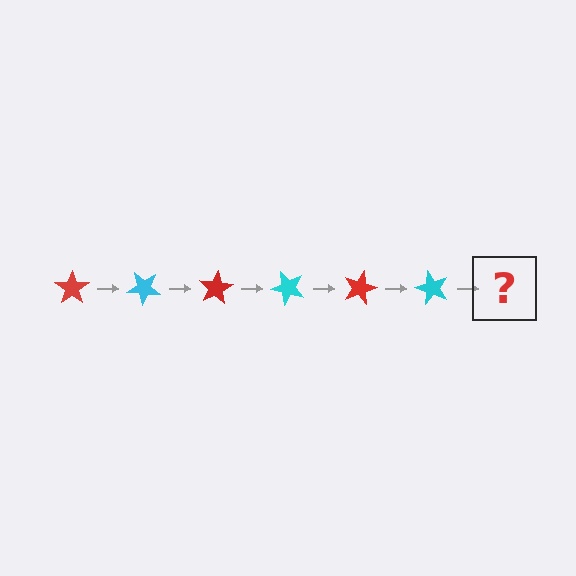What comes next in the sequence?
The next element should be a red star, rotated 240 degrees from the start.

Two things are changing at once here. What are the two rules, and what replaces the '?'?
The two rules are that it rotates 40 degrees each step and the color cycles through red and cyan. The '?' should be a red star, rotated 240 degrees from the start.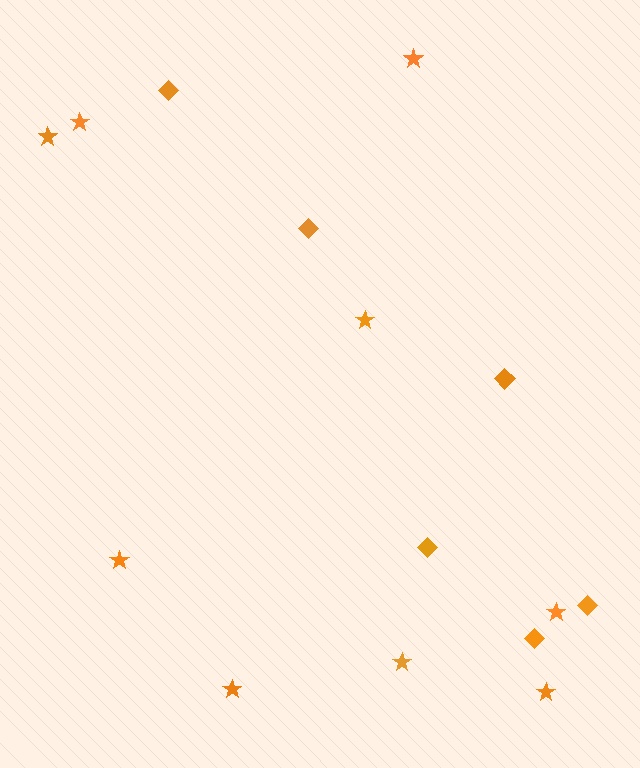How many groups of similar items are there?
There are 2 groups: one group of stars (9) and one group of diamonds (6).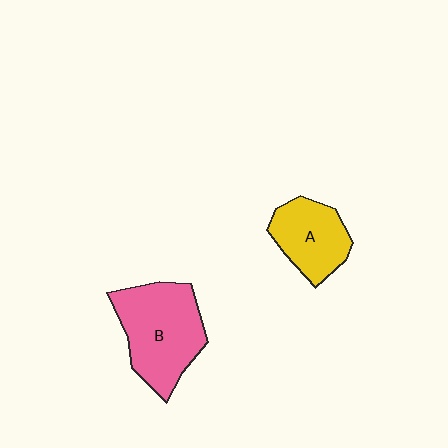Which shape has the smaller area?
Shape A (yellow).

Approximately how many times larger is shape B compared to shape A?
Approximately 1.5 times.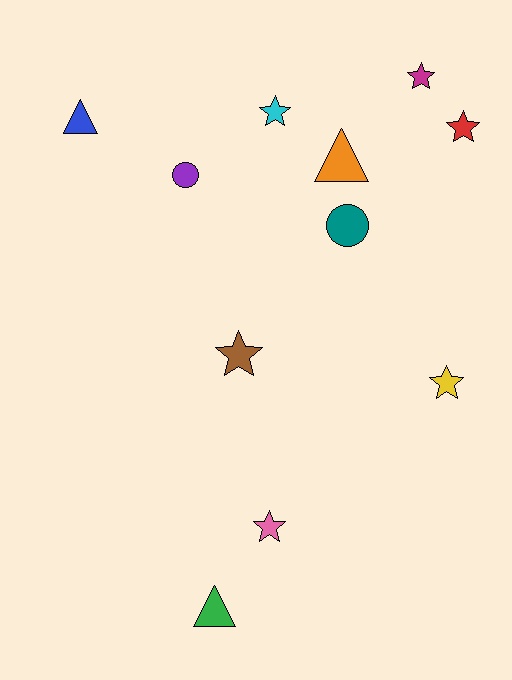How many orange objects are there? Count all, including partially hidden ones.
There is 1 orange object.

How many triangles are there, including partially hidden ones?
There are 3 triangles.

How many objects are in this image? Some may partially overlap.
There are 11 objects.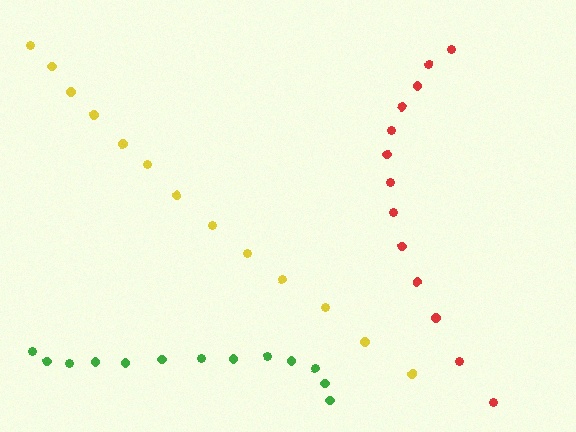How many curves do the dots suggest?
There are 3 distinct paths.